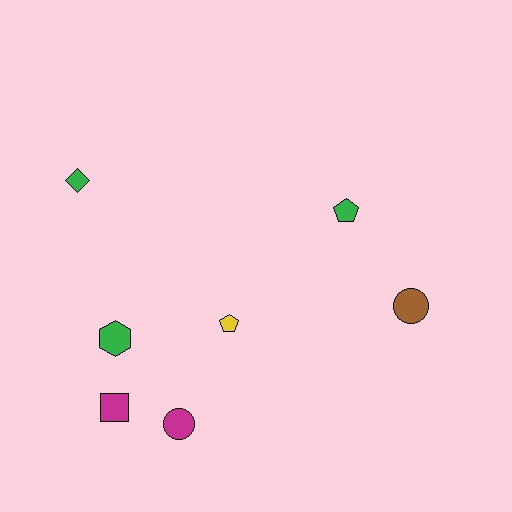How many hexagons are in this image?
There is 1 hexagon.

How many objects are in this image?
There are 7 objects.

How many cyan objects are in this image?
There are no cyan objects.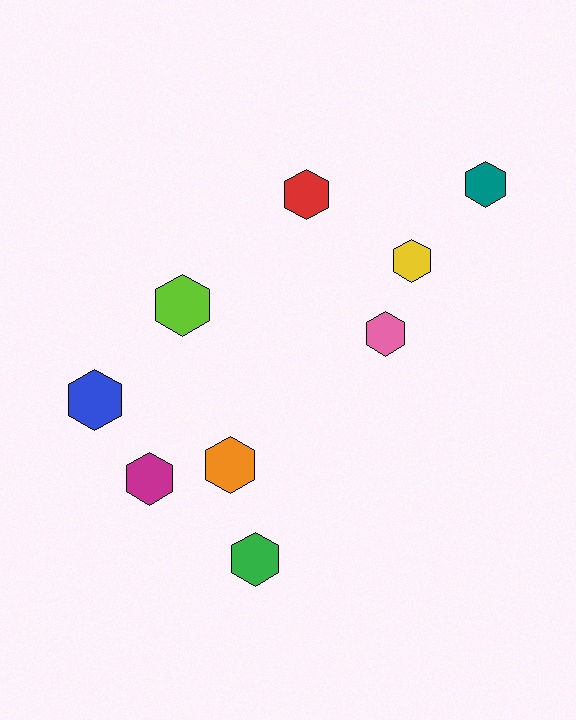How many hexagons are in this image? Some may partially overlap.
There are 9 hexagons.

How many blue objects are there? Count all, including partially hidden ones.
There is 1 blue object.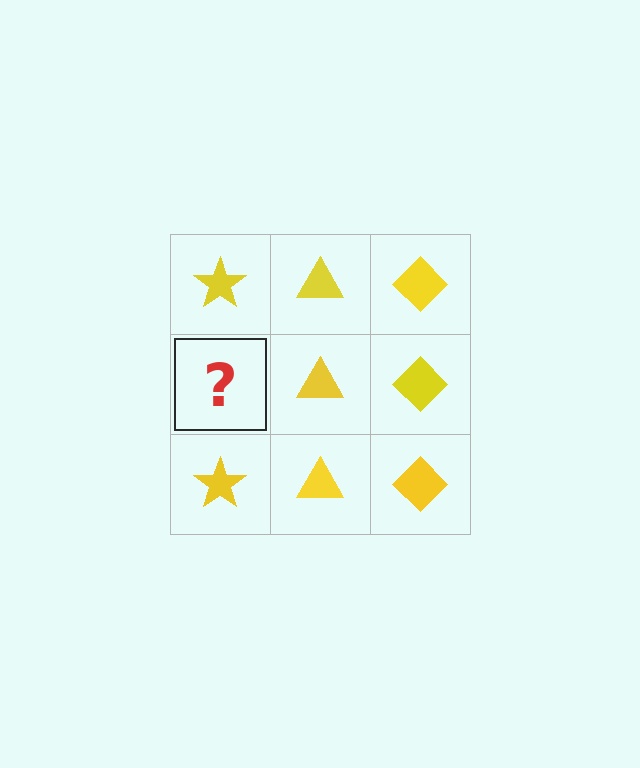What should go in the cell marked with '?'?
The missing cell should contain a yellow star.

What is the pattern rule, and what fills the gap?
The rule is that each column has a consistent shape. The gap should be filled with a yellow star.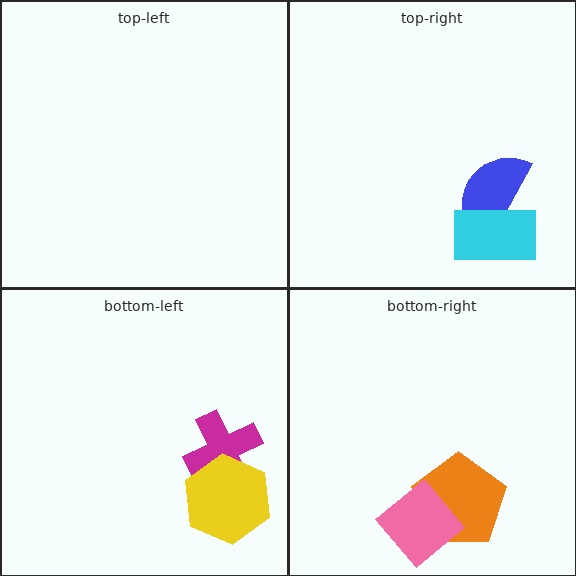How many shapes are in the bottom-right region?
2.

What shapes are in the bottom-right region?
The orange pentagon, the pink diamond.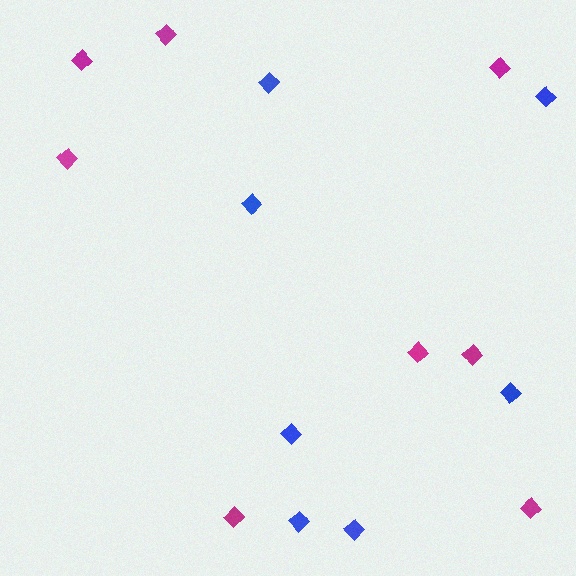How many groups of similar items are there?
There are 2 groups: one group of magenta diamonds (8) and one group of blue diamonds (7).